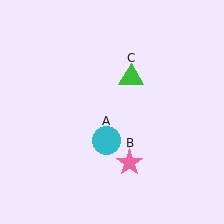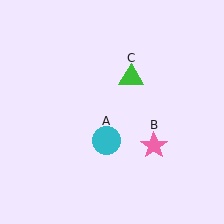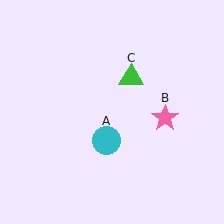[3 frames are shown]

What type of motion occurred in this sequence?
The pink star (object B) rotated counterclockwise around the center of the scene.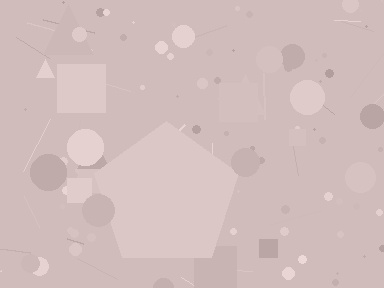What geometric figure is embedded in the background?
A pentagon is embedded in the background.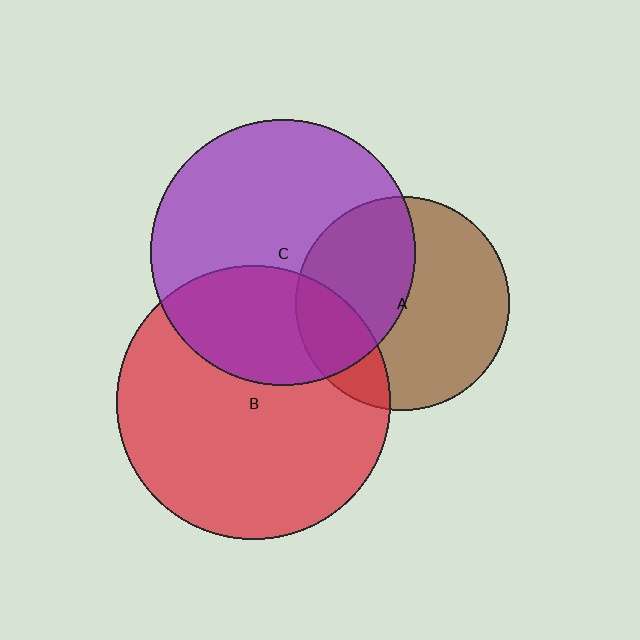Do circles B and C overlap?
Yes.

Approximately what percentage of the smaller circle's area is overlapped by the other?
Approximately 35%.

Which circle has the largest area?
Circle B (red).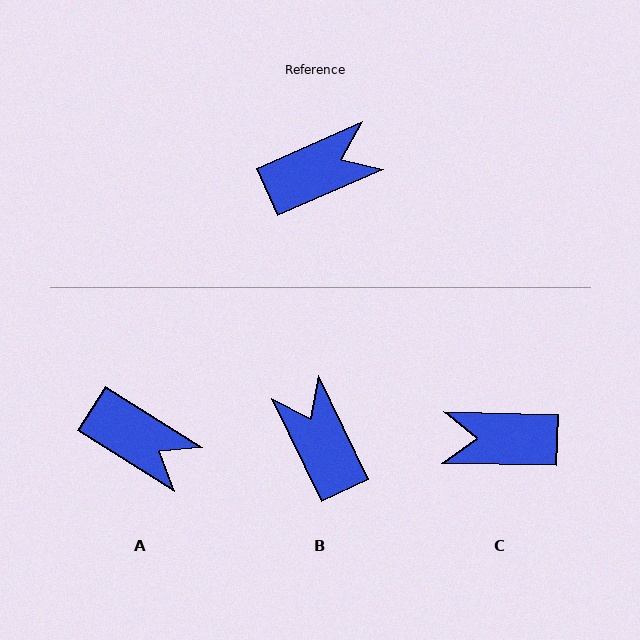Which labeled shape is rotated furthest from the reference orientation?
C, about 155 degrees away.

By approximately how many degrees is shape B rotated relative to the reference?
Approximately 92 degrees counter-clockwise.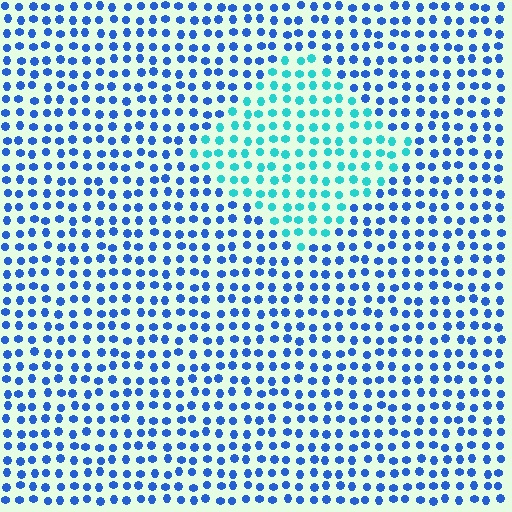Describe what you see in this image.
The image is filled with small blue elements in a uniform arrangement. A diamond-shaped region is visible where the elements are tinted to a slightly different hue, forming a subtle color boundary.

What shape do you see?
I see a diamond.